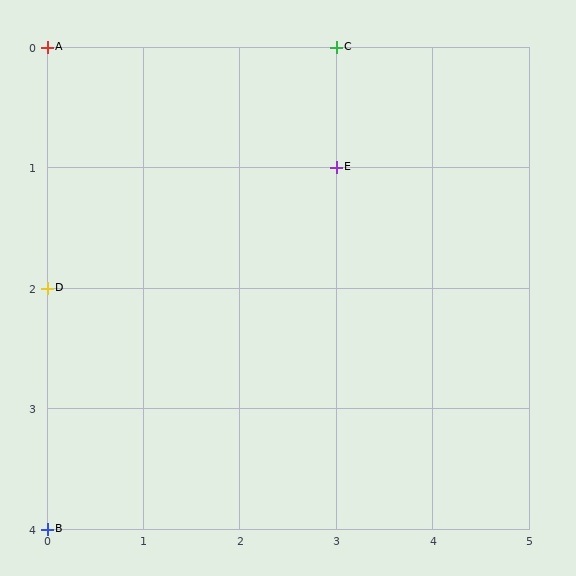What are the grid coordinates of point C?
Point C is at grid coordinates (3, 0).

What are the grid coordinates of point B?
Point B is at grid coordinates (0, 4).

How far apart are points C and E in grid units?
Points C and E are 1 row apart.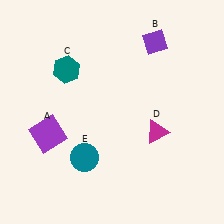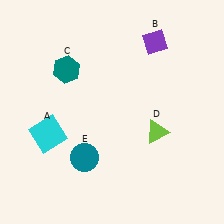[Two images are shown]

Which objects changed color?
A changed from purple to cyan. D changed from magenta to lime.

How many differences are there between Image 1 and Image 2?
There are 2 differences between the two images.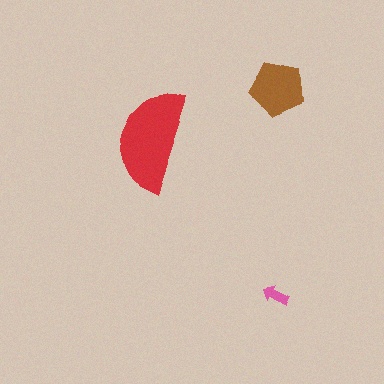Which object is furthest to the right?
The brown pentagon is rightmost.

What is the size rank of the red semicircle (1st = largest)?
1st.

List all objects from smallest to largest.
The pink arrow, the brown pentagon, the red semicircle.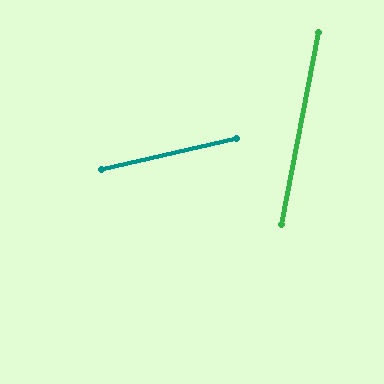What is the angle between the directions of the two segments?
Approximately 66 degrees.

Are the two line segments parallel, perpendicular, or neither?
Neither parallel nor perpendicular — they differ by about 66°.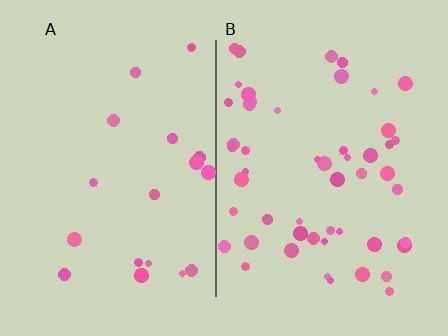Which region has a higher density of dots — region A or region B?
B (the right).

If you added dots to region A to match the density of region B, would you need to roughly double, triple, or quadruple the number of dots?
Approximately triple.